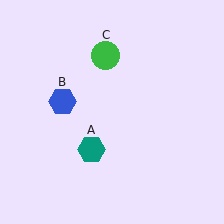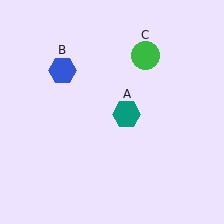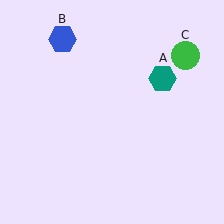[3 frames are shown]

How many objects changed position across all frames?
3 objects changed position: teal hexagon (object A), blue hexagon (object B), green circle (object C).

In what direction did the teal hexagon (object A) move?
The teal hexagon (object A) moved up and to the right.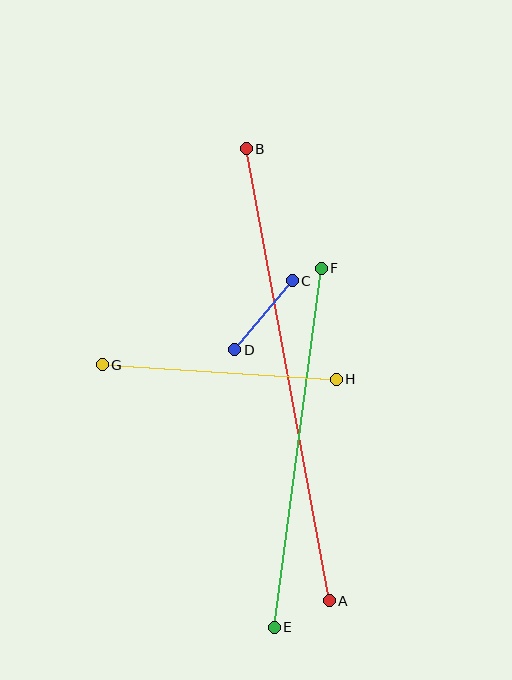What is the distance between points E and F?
The distance is approximately 362 pixels.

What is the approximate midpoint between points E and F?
The midpoint is at approximately (298, 448) pixels.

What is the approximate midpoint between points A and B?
The midpoint is at approximately (288, 375) pixels.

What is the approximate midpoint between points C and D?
The midpoint is at approximately (264, 315) pixels.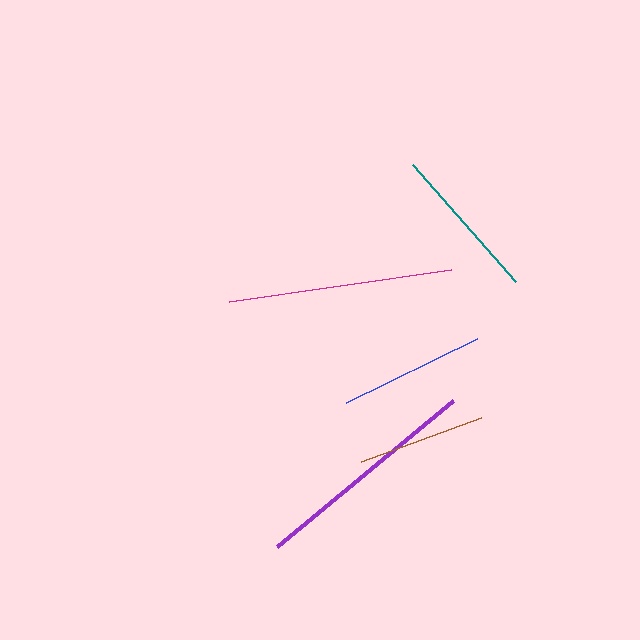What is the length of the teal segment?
The teal segment is approximately 156 pixels long.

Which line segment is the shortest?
The brown line is the shortest at approximately 128 pixels.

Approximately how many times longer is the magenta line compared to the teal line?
The magenta line is approximately 1.4 times the length of the teal line.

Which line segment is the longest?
The purple line is the longest at approximately 229 pixels.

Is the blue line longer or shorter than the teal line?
The teal line is longer than the blue line.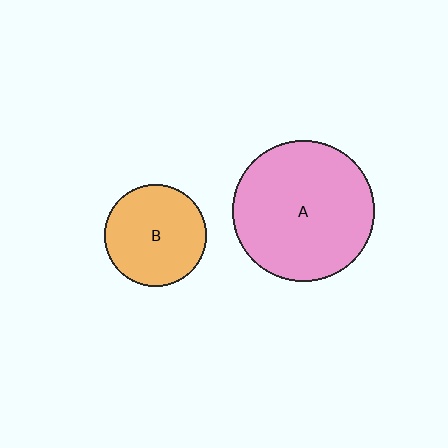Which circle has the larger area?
Circle A (pink).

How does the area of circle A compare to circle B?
Approximately 1.9 times.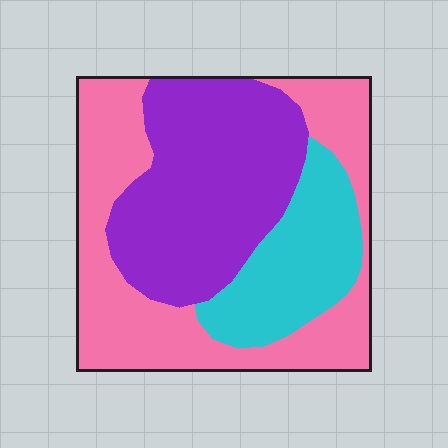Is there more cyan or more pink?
Pink.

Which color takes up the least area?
Cyan, at roughly 20%.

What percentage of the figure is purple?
Purple covers 38% of the figure.